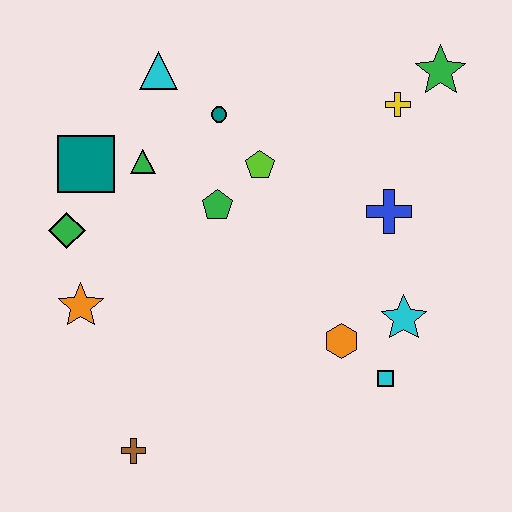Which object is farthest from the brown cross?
The green star is farthest from the brown cross.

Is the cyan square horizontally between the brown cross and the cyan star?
Yes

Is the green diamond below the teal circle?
Yes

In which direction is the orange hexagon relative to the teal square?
The orange hexagon is to the right of the teal square.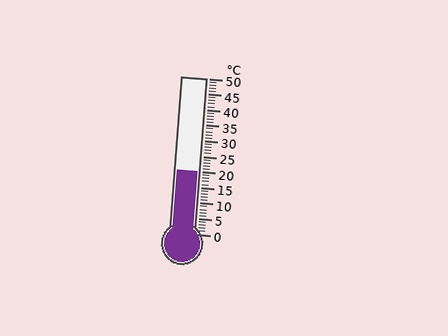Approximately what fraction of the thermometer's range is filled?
The thermometer is filled to approximately 40% of its range.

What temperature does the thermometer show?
The thermometer shows approximately 20°C.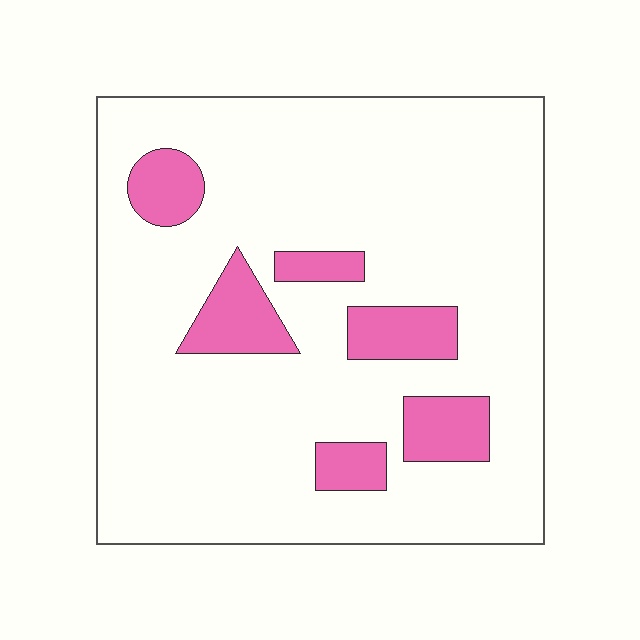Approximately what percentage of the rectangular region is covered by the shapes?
Approximately 15%.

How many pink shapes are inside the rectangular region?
6.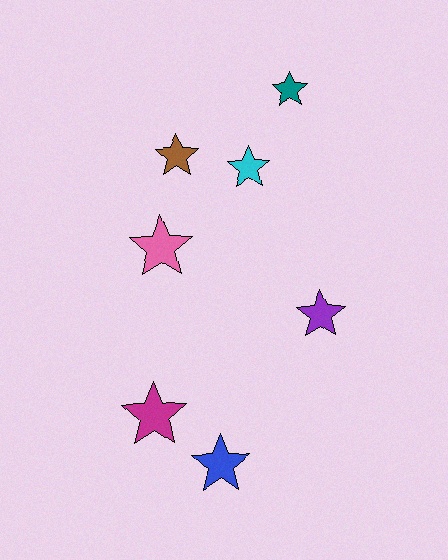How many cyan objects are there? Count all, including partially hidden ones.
There is 1 cyan object.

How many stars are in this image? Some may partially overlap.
There are 7 stars.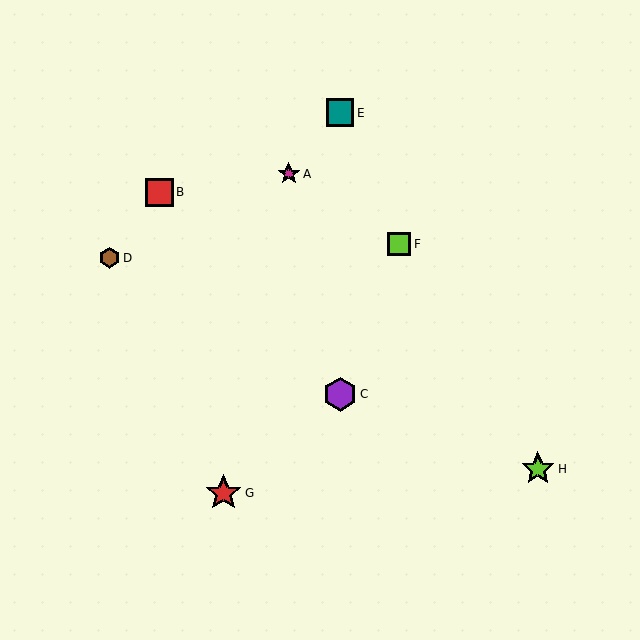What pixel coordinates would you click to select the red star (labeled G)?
Click at (224, 493) to select the red star G.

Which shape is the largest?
The red star (labeled G) is the largest.